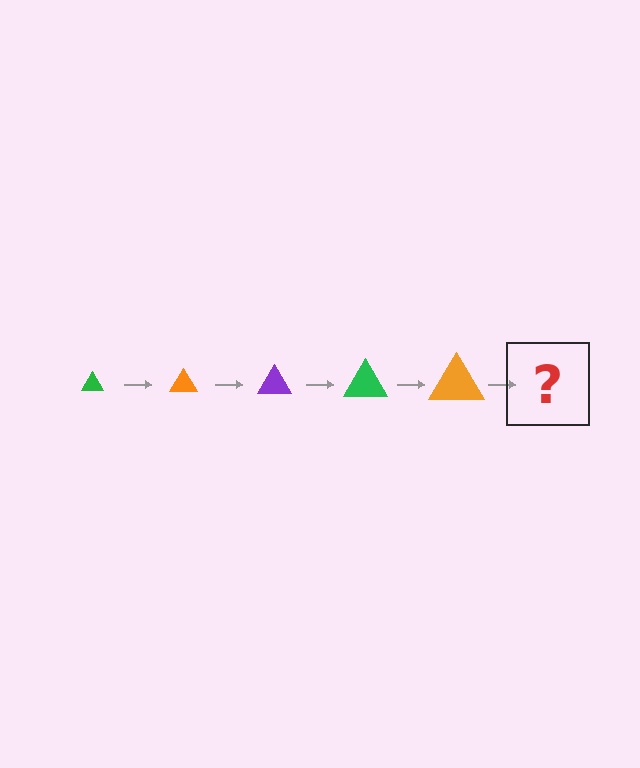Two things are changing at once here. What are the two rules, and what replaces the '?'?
The two rules are that the triangle grows larger each step and the color cycles through green, orange, and purple. The '?' should be a purple triangle, larger than the previous one.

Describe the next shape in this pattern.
It should be a purple triangle, larger than the previous one.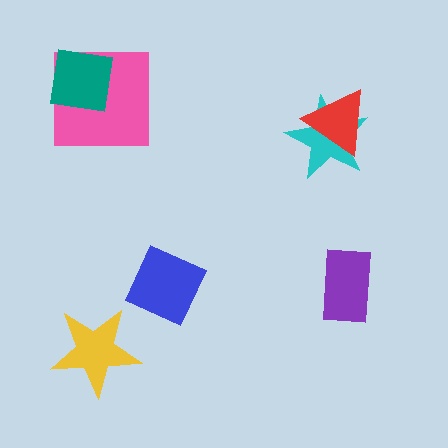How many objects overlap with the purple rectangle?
0 objects overlap with the purple rectangle.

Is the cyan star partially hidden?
Yes, it is partially covered by another shape.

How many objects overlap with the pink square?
1 object overlaps with the pink square.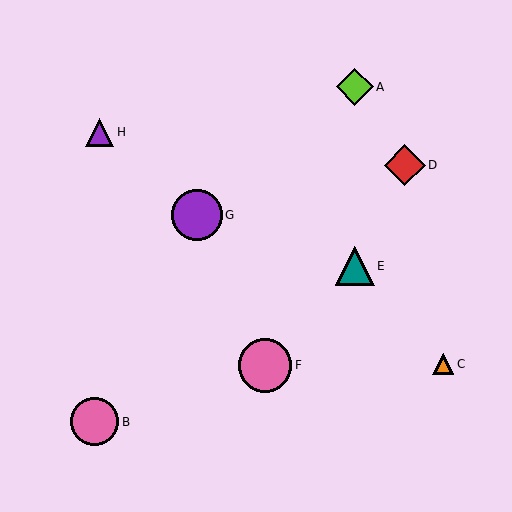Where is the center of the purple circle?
The center of the purple circle is at (197, 215).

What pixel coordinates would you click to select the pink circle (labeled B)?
Click at (95, 422) to select the pink circle B.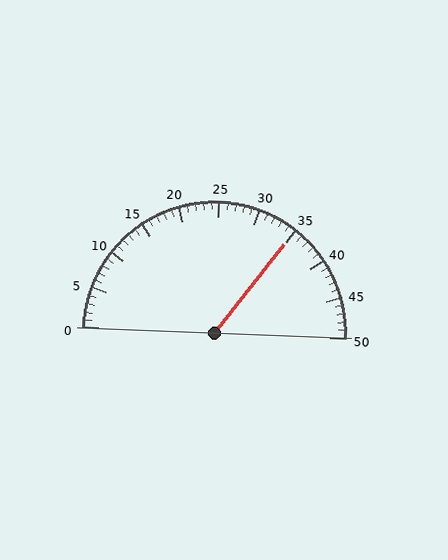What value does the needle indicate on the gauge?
The needle indicates approximately 35.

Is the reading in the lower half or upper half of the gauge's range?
The reading is in the upper half of the range (0 to 50).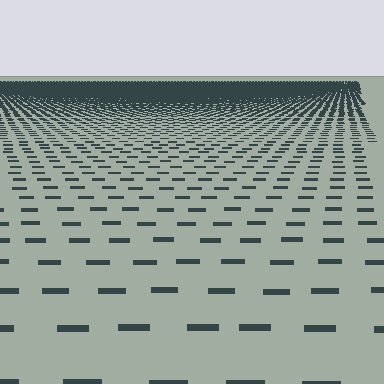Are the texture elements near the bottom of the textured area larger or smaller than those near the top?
Larger. Near the bottom, elements are closer to the viewer and appear at a bigger on-screen size.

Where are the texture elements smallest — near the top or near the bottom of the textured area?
Near the top.